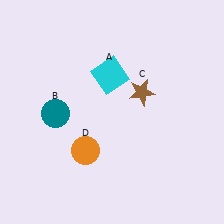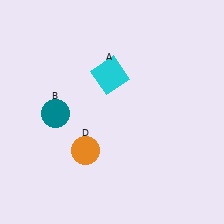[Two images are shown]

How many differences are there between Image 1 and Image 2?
There is 1 difference between the two images.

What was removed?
The brown star (C) was removed in Image 2.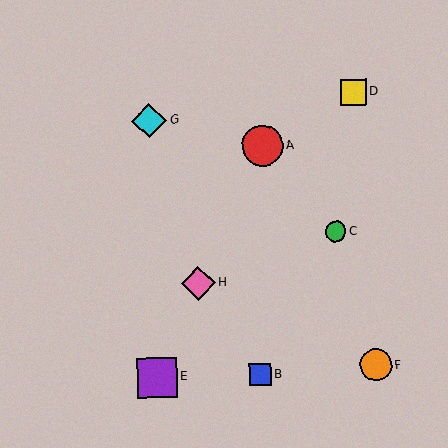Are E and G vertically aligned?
Yes, both are at x≈157.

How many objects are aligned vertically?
2 objects (E, G) are aligned vertically.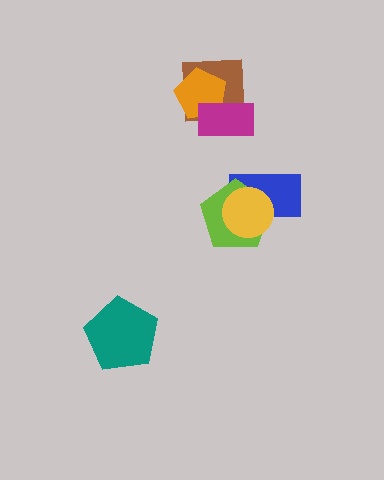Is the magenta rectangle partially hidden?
No, no other shape covers it.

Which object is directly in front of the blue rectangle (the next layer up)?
The lime pentagon is directly in front of the blue rectangle.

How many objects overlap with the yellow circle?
2 objects overlap with the yellow circle.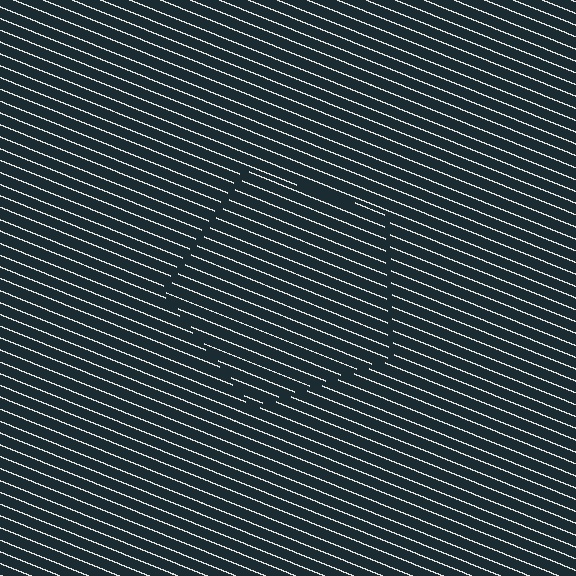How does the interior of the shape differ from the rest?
The interior of the shape contains the same grating, shifted by half a period — the contour is defined by the phase discontinuity where line-ends from the inner and outer gratings abut.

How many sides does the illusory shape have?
5 sides — the line-ends trace a pentagon.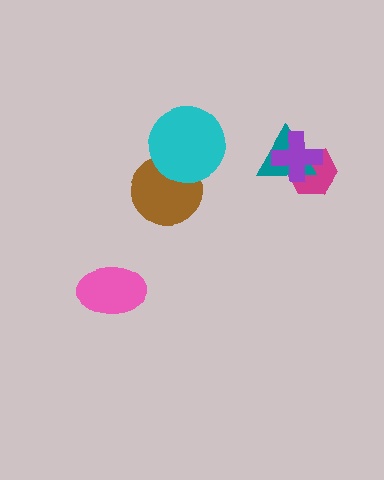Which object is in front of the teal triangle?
The purple cross is in front of the teal triangle.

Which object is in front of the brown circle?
The cyan circle is in front of the brown circle.